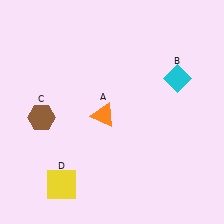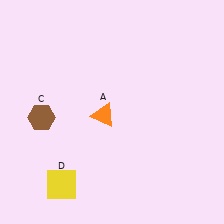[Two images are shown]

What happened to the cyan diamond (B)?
The cyan diamond (B) was removed in Image 2. It was in the top-right area of Image 1.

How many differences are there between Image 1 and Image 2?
There is 1 difference between the two images.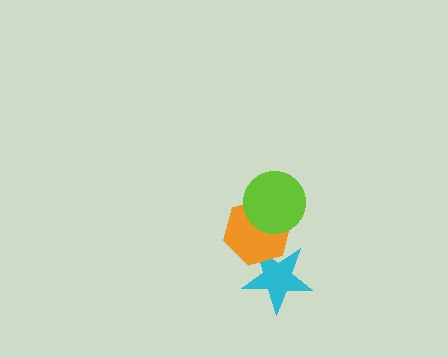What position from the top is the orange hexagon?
The orange hexagon is 2nd from the top.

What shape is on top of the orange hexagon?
The lime circle is on top of the orange hexagon.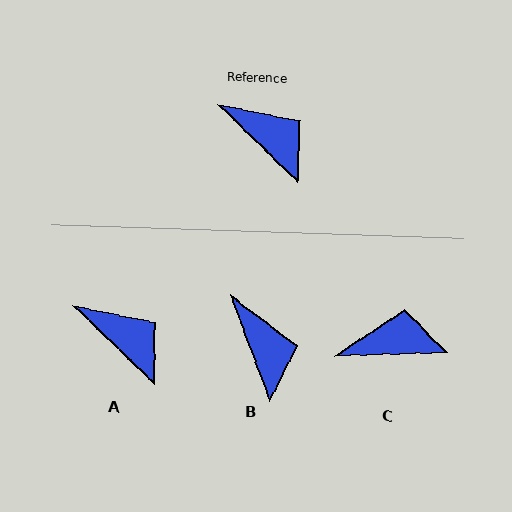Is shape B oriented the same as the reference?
No, it is off by about 26 degrees.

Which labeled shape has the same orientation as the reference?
A.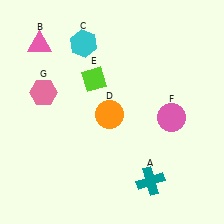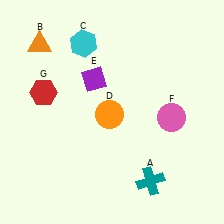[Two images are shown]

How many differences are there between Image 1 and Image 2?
There are 3 differences between the two images.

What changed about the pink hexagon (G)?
In Image 1, G is pink. In Image 2, it changed to red.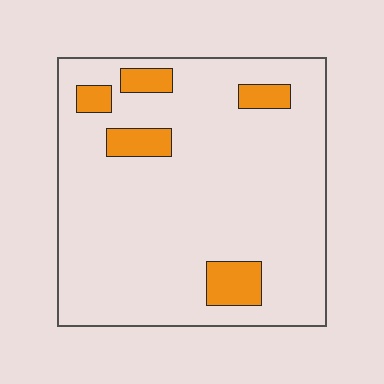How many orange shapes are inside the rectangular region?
5.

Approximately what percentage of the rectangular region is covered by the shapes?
Approximately 10%.